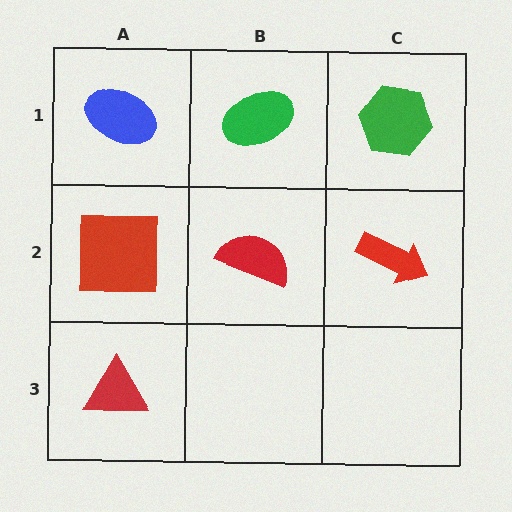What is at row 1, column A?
A blue ellipse.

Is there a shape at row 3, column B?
No, that cell is empty.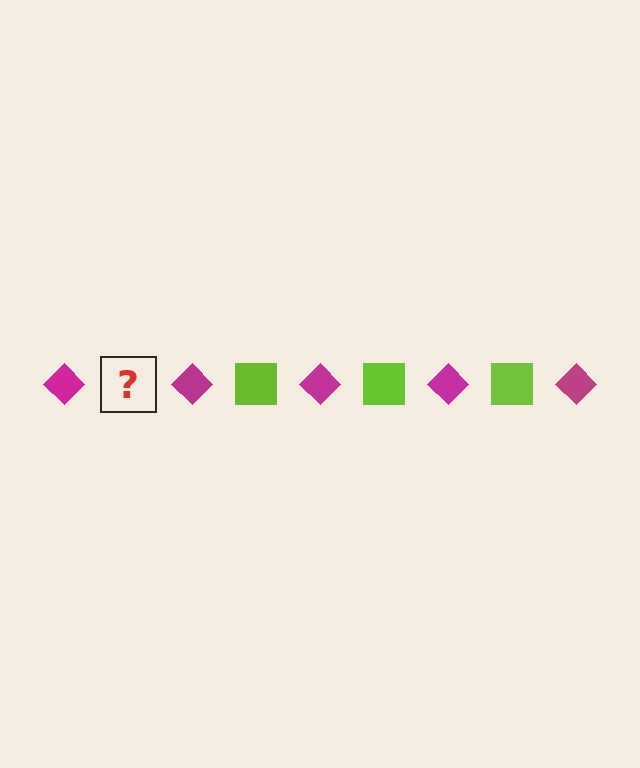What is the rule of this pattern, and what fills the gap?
The rule is that the pattern alternates between magenta diamond and lime square. The gap should be filled with a lime square.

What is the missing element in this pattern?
The missing element is a lime square.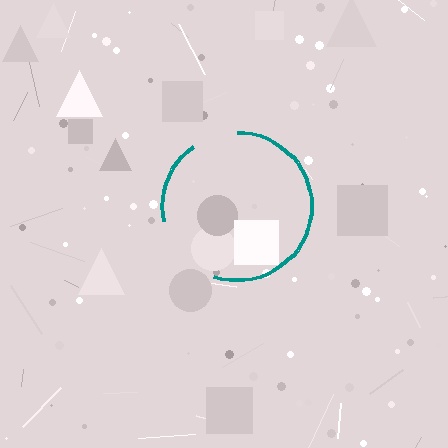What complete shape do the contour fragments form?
The contour fragments form a circle.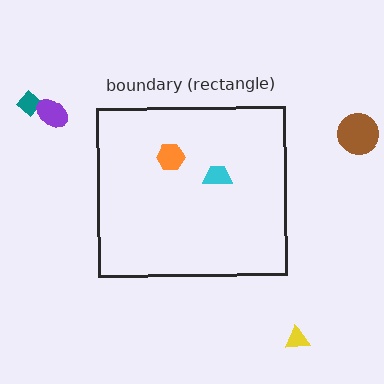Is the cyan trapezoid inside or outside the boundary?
Inside.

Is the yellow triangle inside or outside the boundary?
Outside.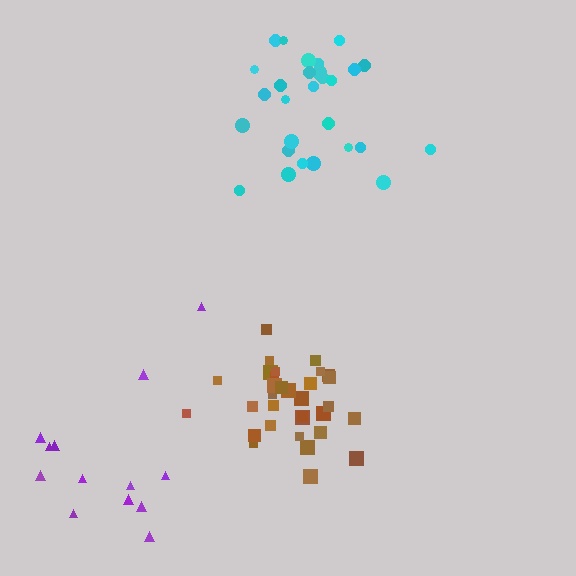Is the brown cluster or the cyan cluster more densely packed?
Brown.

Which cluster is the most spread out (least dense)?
Purple.